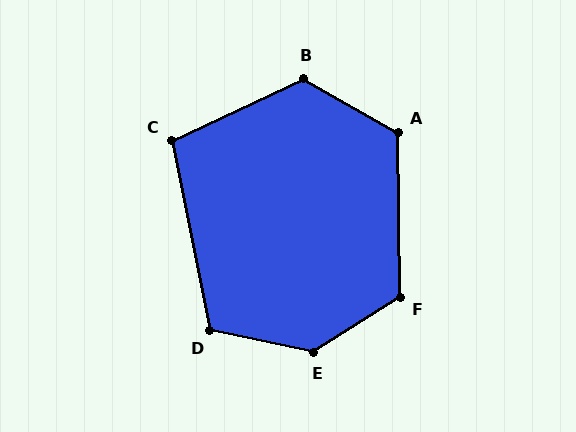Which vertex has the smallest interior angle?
C, at approximately 104 degrees.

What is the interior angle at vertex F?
Approximately 122 degrees (obtuse).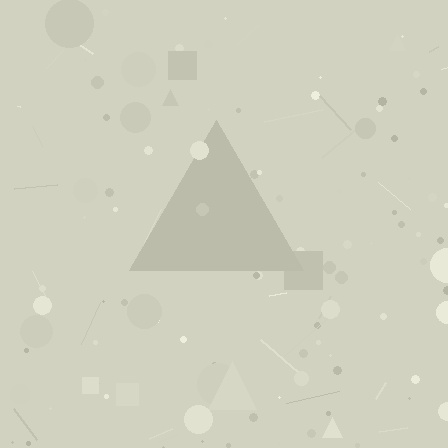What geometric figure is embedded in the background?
A triangle is embedded in the background.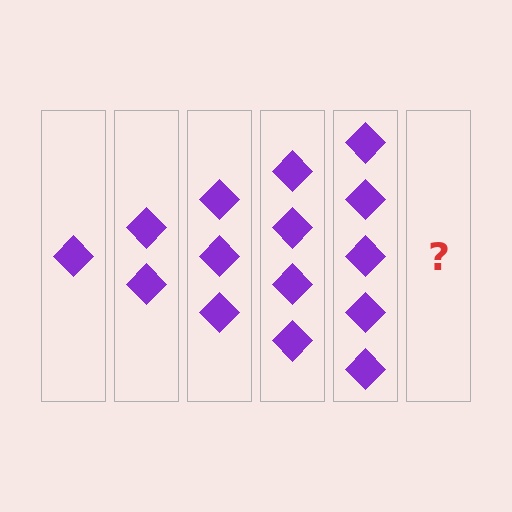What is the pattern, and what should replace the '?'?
The pattern is that each step adds one more diamond. The '?' should be 6 diamonds.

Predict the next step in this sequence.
The next step is 6 diamonds.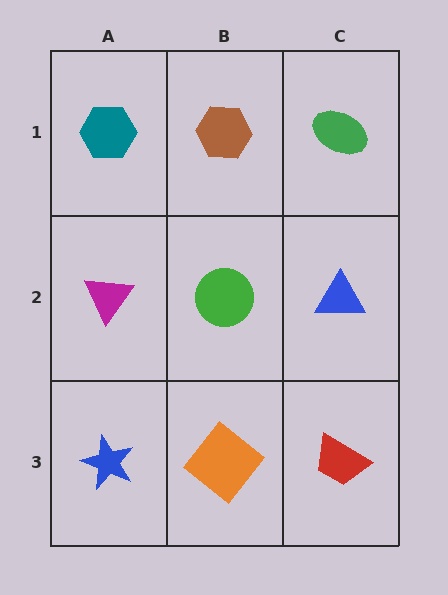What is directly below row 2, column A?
A blue star.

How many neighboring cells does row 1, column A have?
2.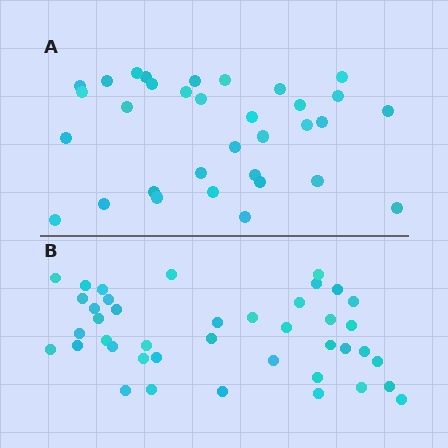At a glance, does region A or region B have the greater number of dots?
Region B (the bottom region) has more dots.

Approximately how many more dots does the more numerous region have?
Region B has roughly 8 or so more dots than region A.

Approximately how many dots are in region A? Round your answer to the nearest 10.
About 30 dots. (The exact count is 33, which rounds to 30.)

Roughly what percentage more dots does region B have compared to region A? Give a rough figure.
About 25% more.